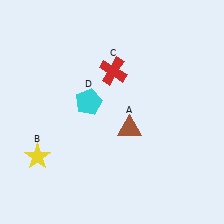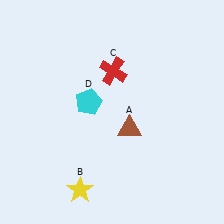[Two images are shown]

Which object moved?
The yellow star (B) moved right.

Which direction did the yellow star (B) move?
The yellow star (B) moved right.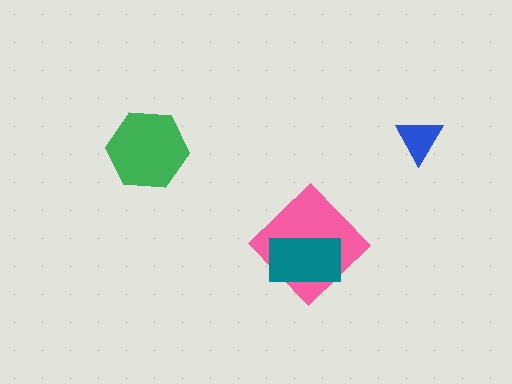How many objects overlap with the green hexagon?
0 objects overlap with the green hexagon.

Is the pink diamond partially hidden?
Yes, it is partially covered by another shape.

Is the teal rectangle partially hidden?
No, no other shape covers it.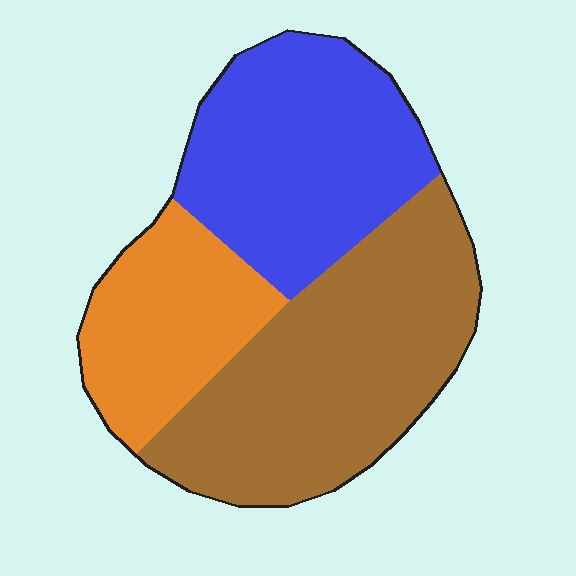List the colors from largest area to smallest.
From largest to smallest: brown, blue, orange.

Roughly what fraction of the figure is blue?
Blue takes up between a quarter and a half of the figure.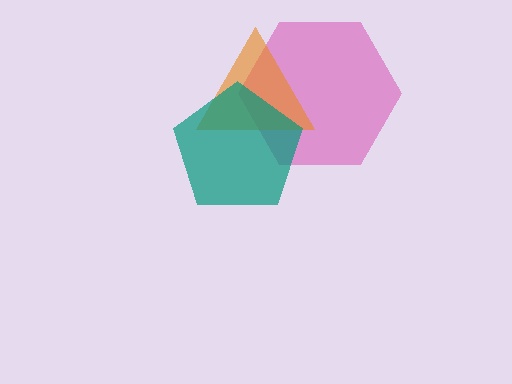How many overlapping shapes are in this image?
There are 3 overlapping shapes in the image.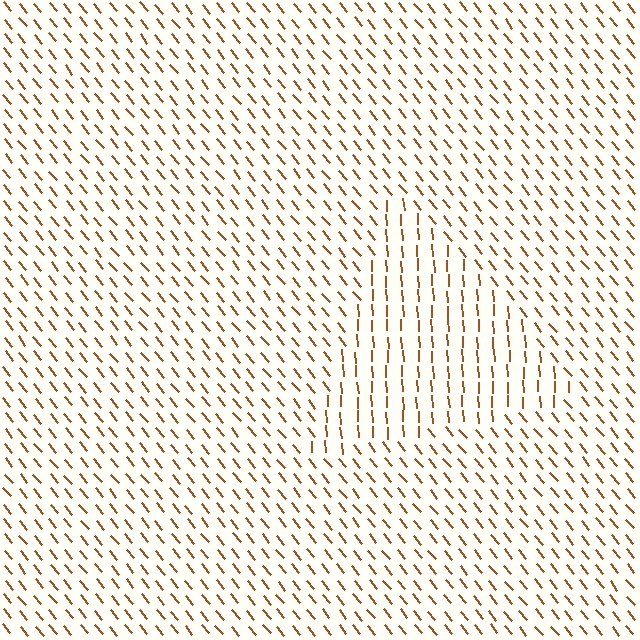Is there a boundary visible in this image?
Yes, there is a texture boundary formed by a change in line orientation.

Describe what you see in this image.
The image is filled with small brown line segments. A triangle region in the image has lines oriented differently from the surrounding lines, creating a visible texture boundary.